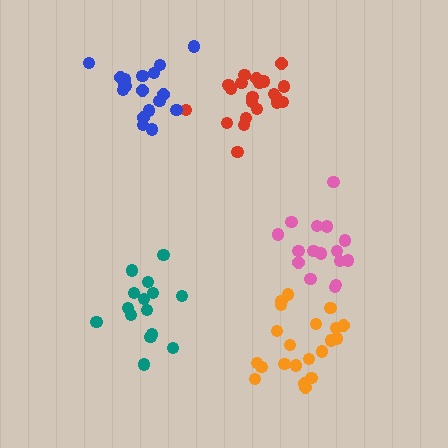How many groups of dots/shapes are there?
There are 5 groups.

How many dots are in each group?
Group 1: 15 dots, Group 2: 16 dots, Group 3: 21 dots, Group 4: 21 dots, Group 5: 18 dots (91 total).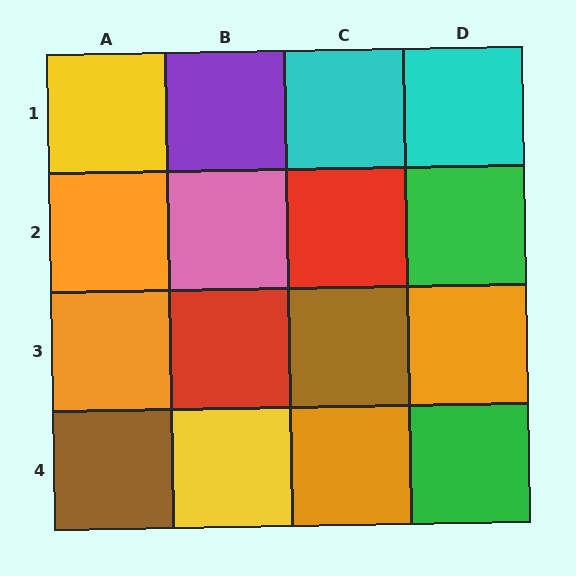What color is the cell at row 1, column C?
Cyan.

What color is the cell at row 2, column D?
Green.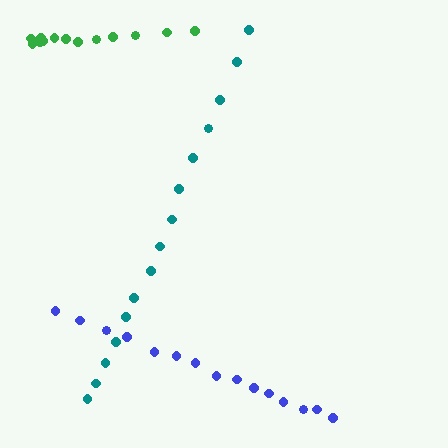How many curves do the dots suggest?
There are 3 distinct paths.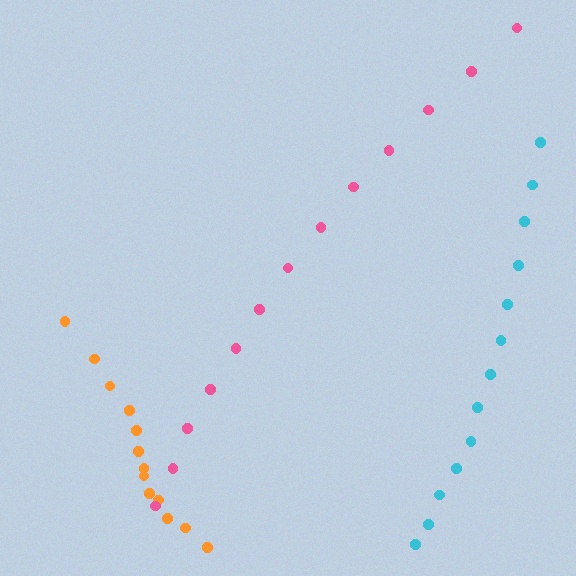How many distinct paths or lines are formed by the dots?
There are 3 distinct paths.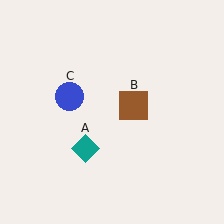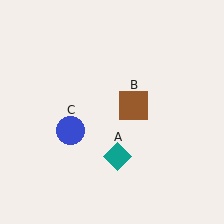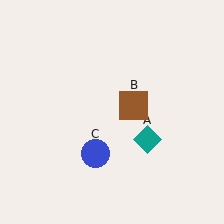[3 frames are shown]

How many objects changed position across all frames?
2 objects changed position: teal diamond (object A), blue circle (object C).